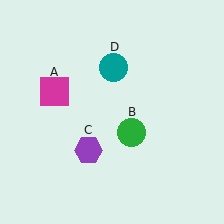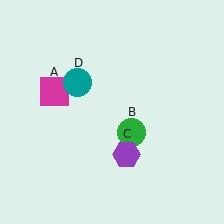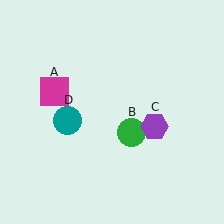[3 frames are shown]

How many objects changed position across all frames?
2 objects changed position: purple hexagon (object C), teal circle (object D).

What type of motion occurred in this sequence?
The purple hexagon (object C), teal circle (object D) rotated counterclockwise around the center of the scene.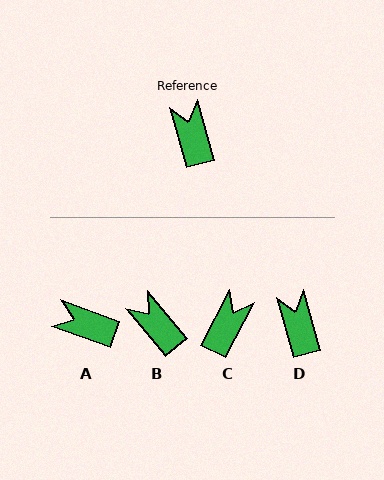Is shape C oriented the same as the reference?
No, it is off by about 43 degrees.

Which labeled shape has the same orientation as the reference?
D.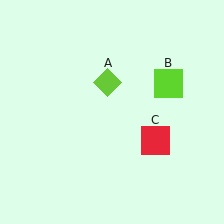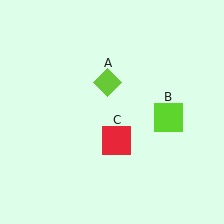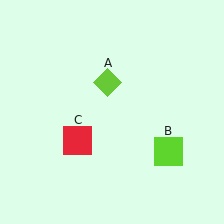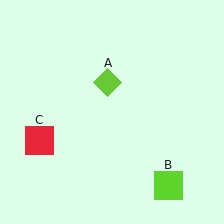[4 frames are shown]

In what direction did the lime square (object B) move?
The lime square (object B) moved down.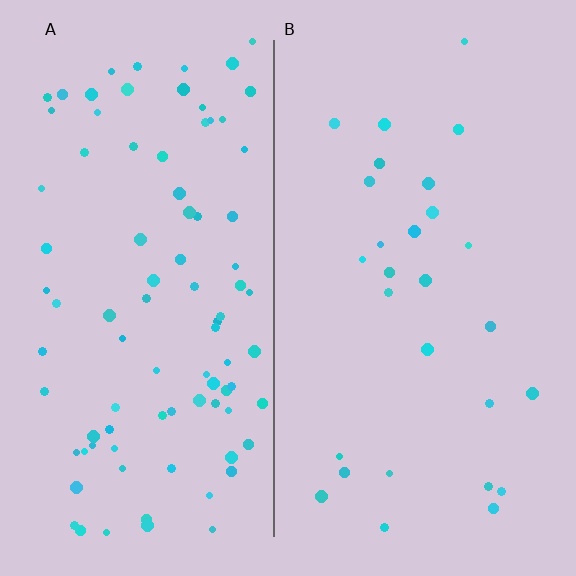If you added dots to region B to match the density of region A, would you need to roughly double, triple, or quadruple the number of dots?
Approximately triple.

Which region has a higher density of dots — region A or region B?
A (the left).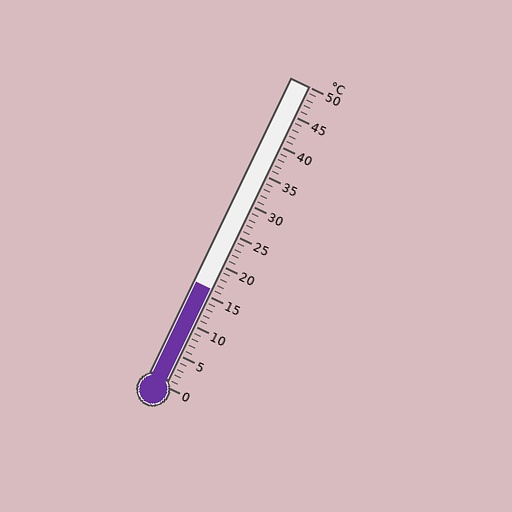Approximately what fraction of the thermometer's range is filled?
The thermometer is filled to approximately 30% of its range.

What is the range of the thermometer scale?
The thermometer scale ranges from 0°C to 50°C.